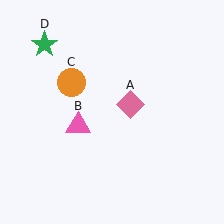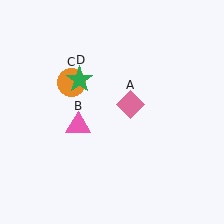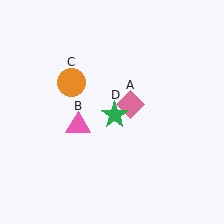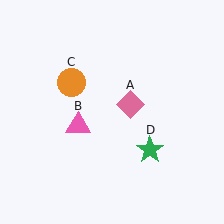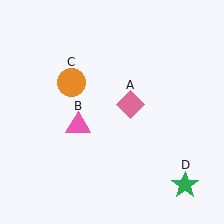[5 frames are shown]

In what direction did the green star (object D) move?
The green star (object D) moved down and to the right.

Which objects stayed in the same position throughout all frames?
Pink diamond (object A) and pink triangle (object B) and orange circle (object C) remained stationary.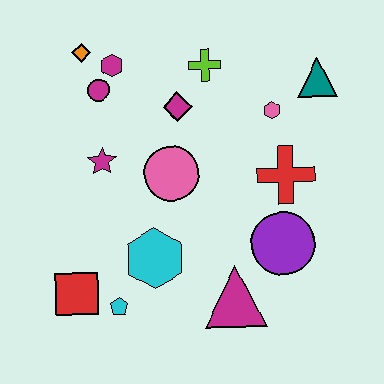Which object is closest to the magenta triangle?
The purple circle is closest to the magenta triangle.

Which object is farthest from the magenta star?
The teal triangle is farthest from the magenta star.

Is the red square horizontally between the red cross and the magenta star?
No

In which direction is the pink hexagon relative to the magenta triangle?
The pink hexagon is above the magenta triangle.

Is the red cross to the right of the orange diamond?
Yes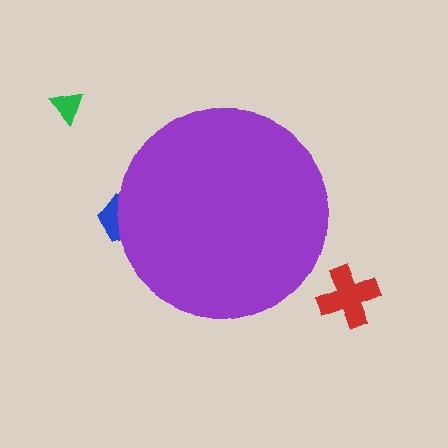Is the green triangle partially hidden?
No, the green triangle is fully visible.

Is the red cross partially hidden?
No, the red cross is fully visible.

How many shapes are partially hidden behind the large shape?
1 shape is partially hidden.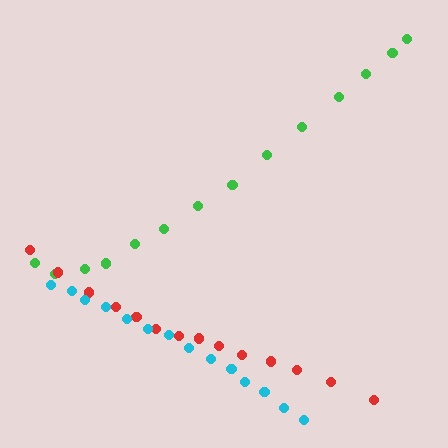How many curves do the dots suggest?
There are 3 distinct paths.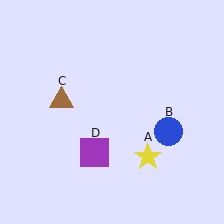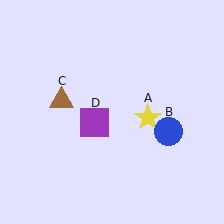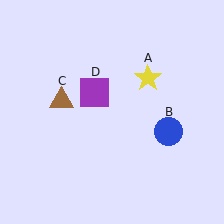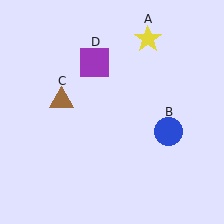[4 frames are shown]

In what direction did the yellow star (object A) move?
The yellow star (object A) moved up.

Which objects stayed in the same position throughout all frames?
Blue circle (object B) and brown triangle (object C) remained stationary.